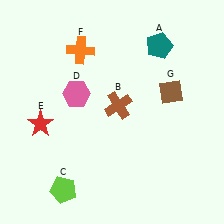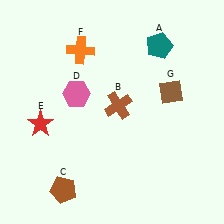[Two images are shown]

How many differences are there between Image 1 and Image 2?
There is 1 difference between the two images.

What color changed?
The pentagon (C) changed from lime in Image 1 to brown in Image 2.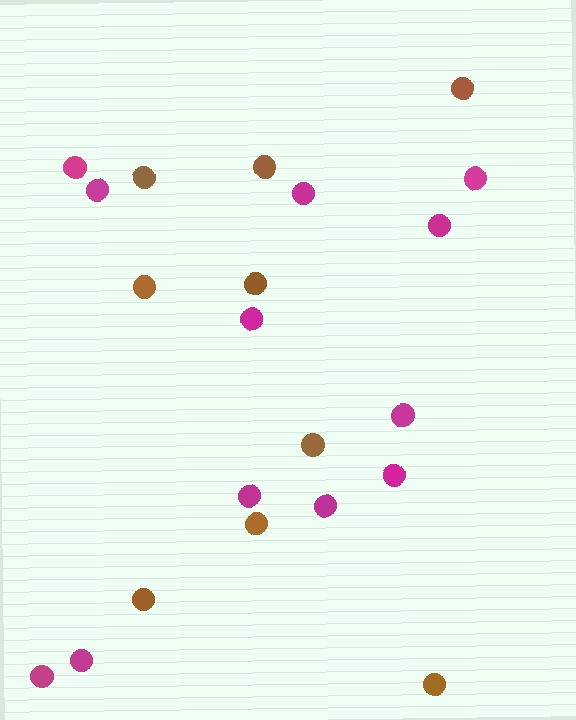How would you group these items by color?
There are 2 groups: one group of brown circles (9) and one group of magenta circles (12).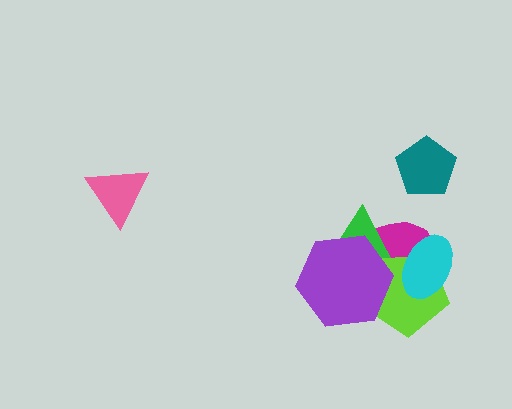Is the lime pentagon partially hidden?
Yes, it is partially covered by another shape.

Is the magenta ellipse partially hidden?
Yes, it is partially covered by another shape.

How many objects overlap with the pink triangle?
0 objects overlap with the pink triangle.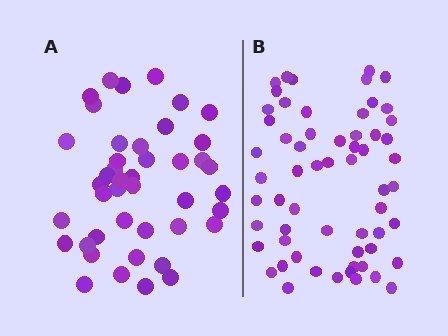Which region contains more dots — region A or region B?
Region B (the right region) has more dots.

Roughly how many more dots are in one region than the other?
Region B has approximately 15 more dots than region A.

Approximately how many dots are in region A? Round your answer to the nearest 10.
About 40 dots. (The exact count is 43, which rounds to 40.)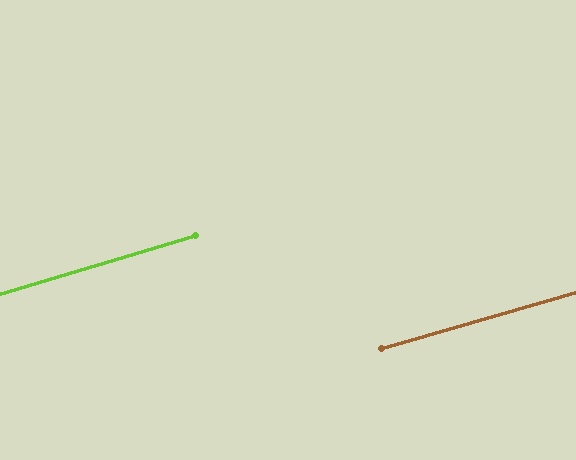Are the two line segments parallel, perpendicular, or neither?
Parallel — their directions differ by only 0.4°.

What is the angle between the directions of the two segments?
Approximately 0 degrees.